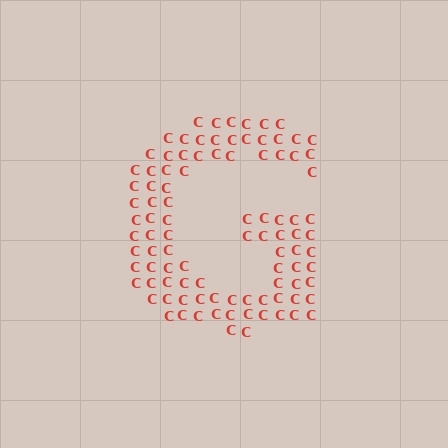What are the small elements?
The small elements are letter C's.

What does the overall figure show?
The overall figure shows the letter G.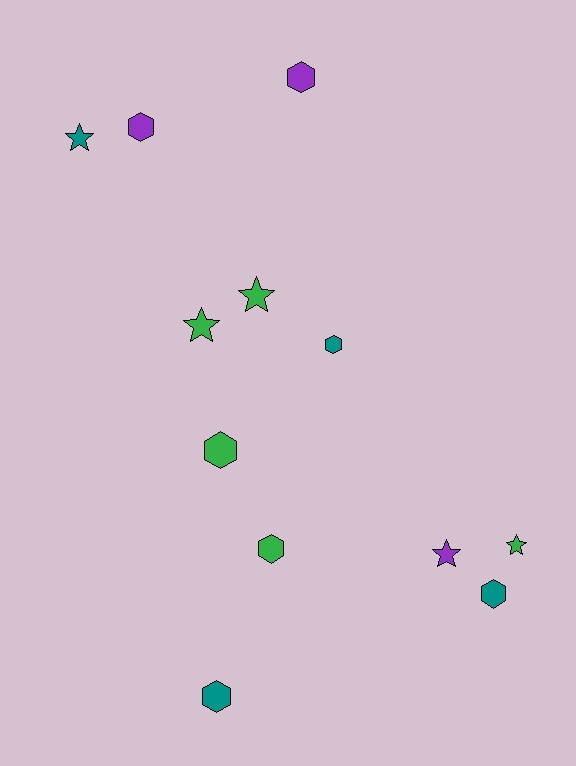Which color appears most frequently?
Green, with 5 objects.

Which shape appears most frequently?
Hexagon, with 7 objects.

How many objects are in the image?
There are 12 objects.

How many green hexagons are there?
There are 2 green hexagons.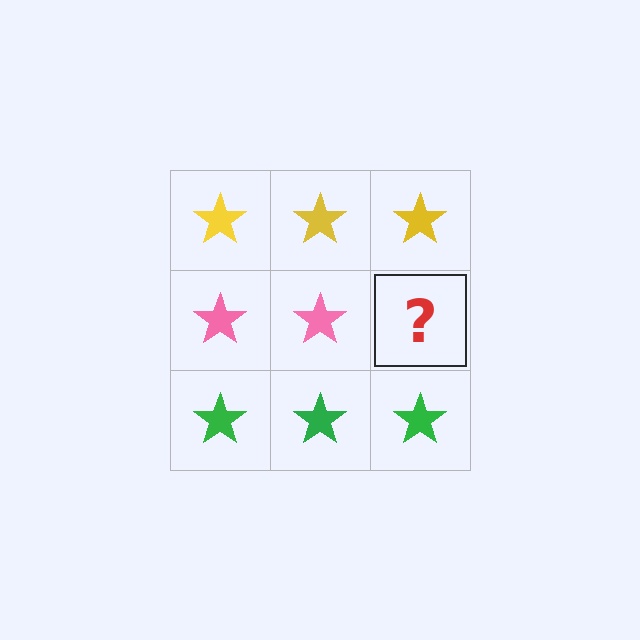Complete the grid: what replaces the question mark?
The question mark should be replaced with a pink star.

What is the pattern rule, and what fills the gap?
The rule is that each row has a consistent color. The gap should be filled with a pink star.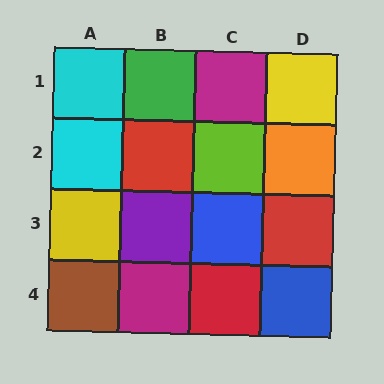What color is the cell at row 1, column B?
Green.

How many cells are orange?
1 cell is orange.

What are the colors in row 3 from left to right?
Yellow, purple, blue, red.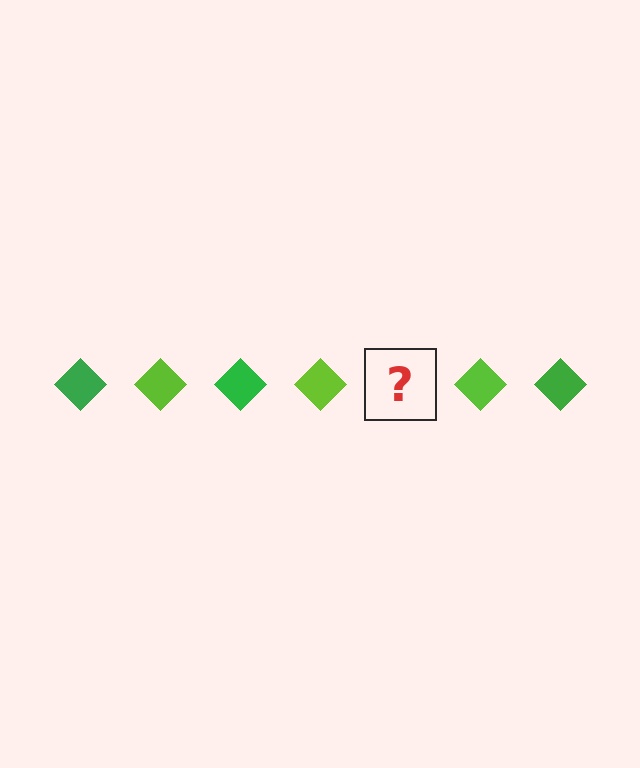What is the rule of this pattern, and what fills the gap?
The rule is that the pattern cycles through green, lime diamonds. The gap should be filled with a green diamond.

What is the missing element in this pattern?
The missing element is a green diamond.